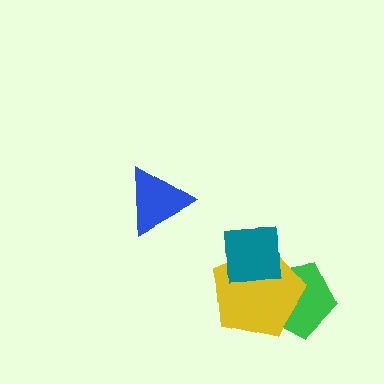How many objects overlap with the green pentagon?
2 objects overlap with the green pentagon.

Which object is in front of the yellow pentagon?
The teal square is in front of the yellow pentagon.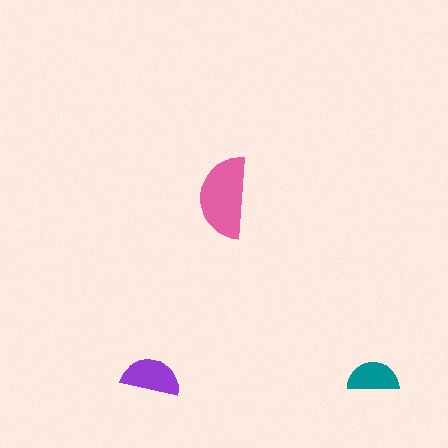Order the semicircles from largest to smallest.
the pink one, the purple one, the teal one.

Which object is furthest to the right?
The teal semicircle is rightmost.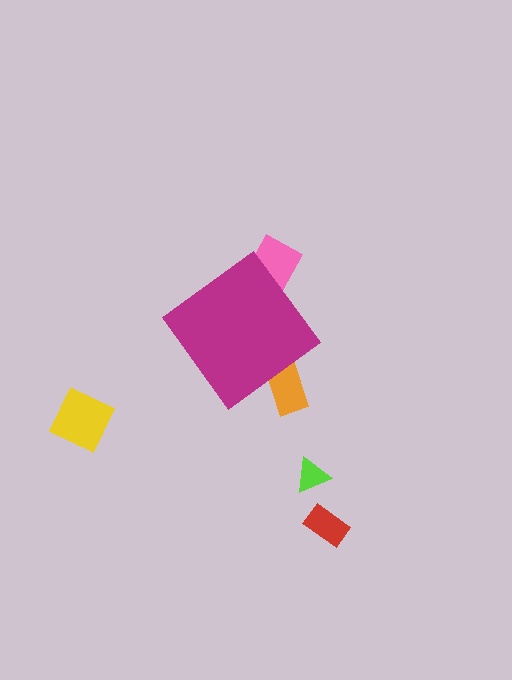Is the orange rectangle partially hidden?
Yes, the orange rectangle is partially hidden behind the magenta diamond.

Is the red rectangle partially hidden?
No, the red rectangle is fully visible.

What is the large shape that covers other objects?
A magenta diamond.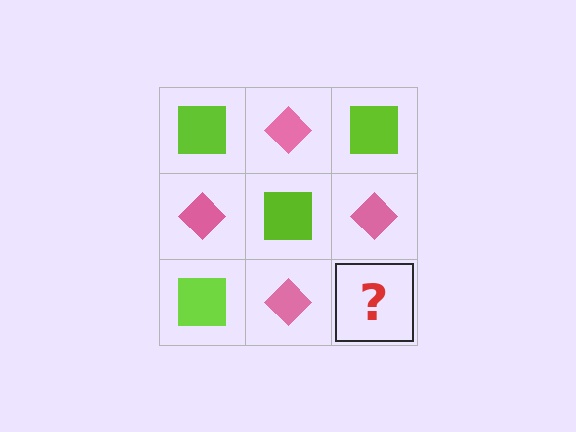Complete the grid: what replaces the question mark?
The question mark should be replaced with a lime square.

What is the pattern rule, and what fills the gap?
The rule is that it alternates lime square and pink diamond in a checkerboard pattern. The gap should be filled with a lime square.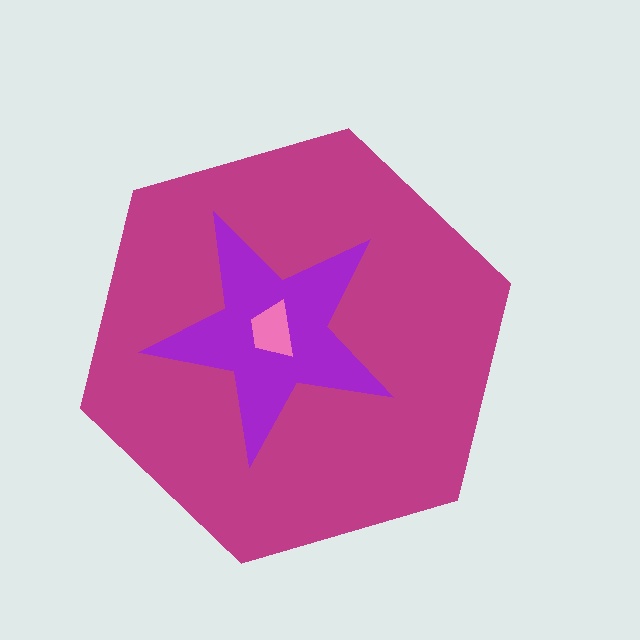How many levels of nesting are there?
3.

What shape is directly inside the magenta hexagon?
The purple star.